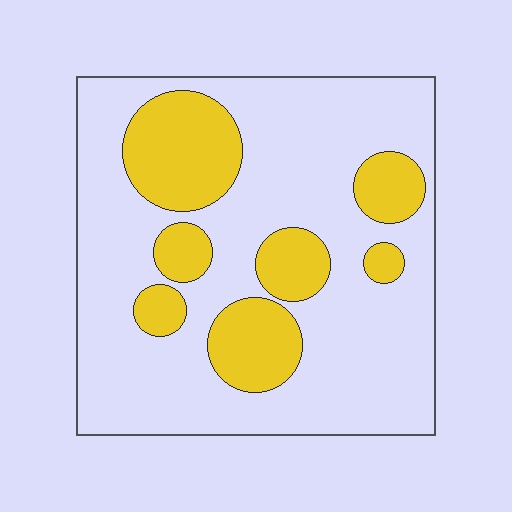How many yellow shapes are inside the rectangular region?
7.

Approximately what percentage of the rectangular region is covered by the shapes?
Approximately 25%.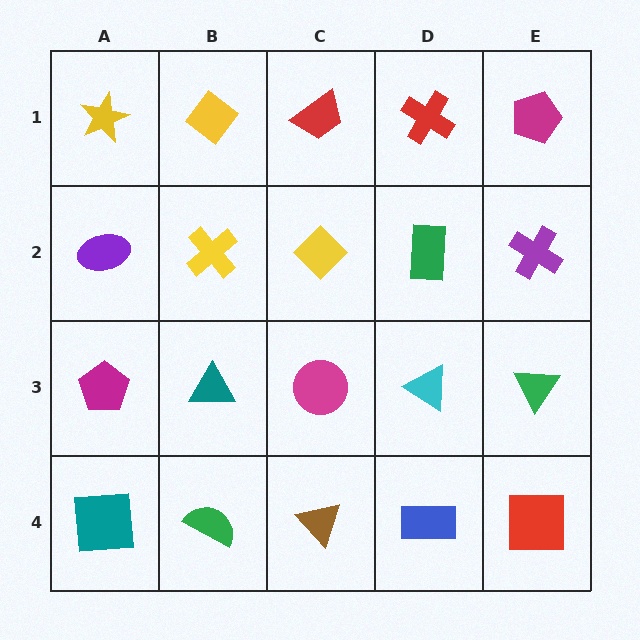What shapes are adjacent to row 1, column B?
A yellow cross (row 2, column B), a yellow star (row 1, column A), a red trapezoid (row 1, column C).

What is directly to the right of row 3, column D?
A green triangle.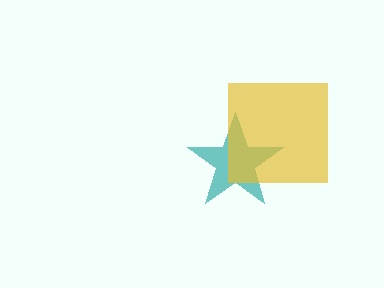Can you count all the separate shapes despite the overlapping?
Yes, there are 2 separate shapes.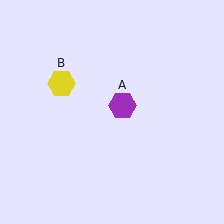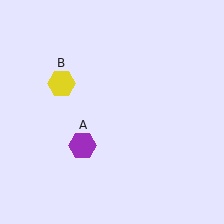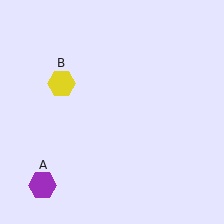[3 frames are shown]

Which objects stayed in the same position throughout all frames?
Yellow hexagon (object B) remained stationary.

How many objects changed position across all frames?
1 object changed position: purple hexagon (object A).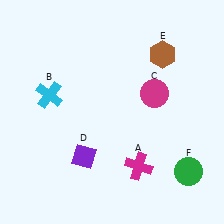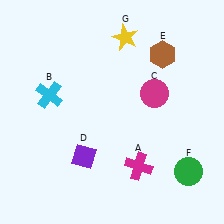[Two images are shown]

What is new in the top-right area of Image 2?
A yellow star (G) was added in the top-right area of Image 2.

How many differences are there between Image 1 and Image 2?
There is 1 difference between the two images.